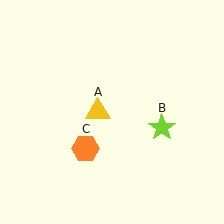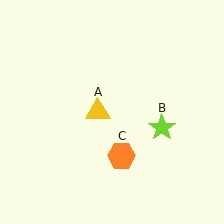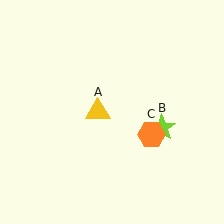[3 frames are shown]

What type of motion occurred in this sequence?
The orange hexagon (object C) rotated counterclockwise around the center of the scene.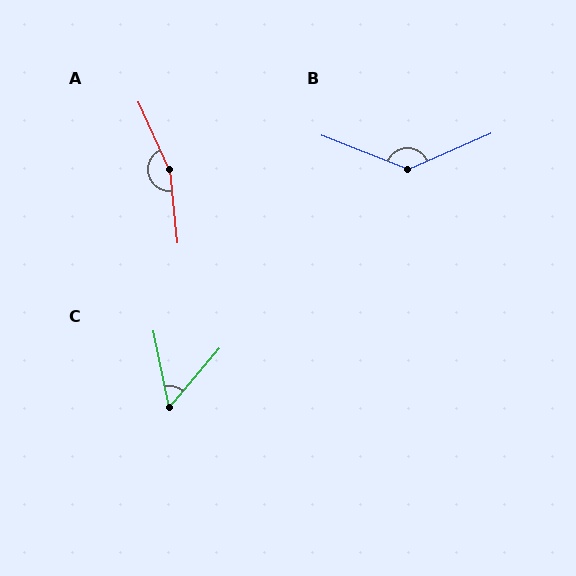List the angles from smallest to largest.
C (52°), B (135°), A (162°).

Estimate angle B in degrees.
Approximately 135 degrees.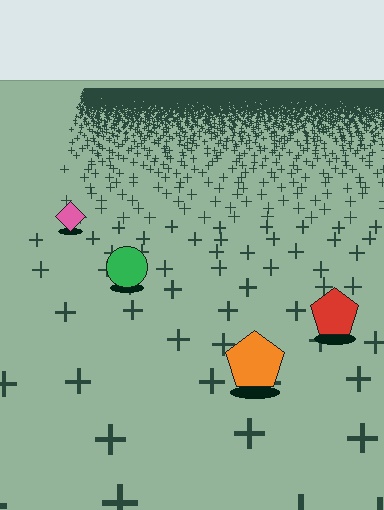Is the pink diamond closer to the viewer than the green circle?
No. The green circle is closer — you can tell from the texture gradient: the ground texture is coarser near it.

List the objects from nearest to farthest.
From nearest to farthest: the orange pentagon, the red pentagon, the green circle, the pink diamond.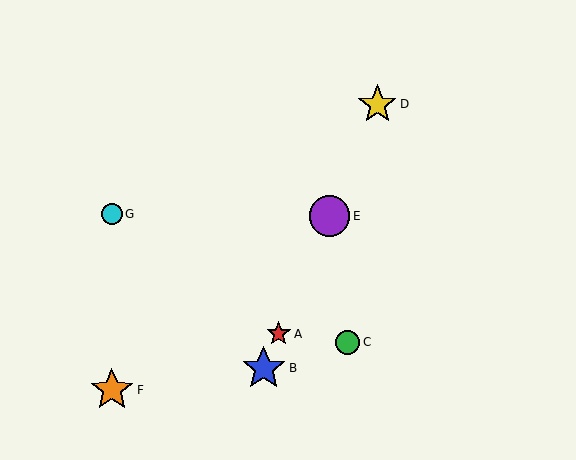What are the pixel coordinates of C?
Object C is at (348, 342).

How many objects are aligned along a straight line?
4 objects (A, B, D, E) are aligned along a straight line.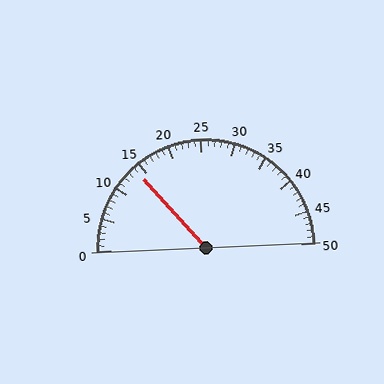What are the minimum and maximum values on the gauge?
The gauge ranges from 0 to 50.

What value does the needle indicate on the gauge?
The needle indicates approximately 14.